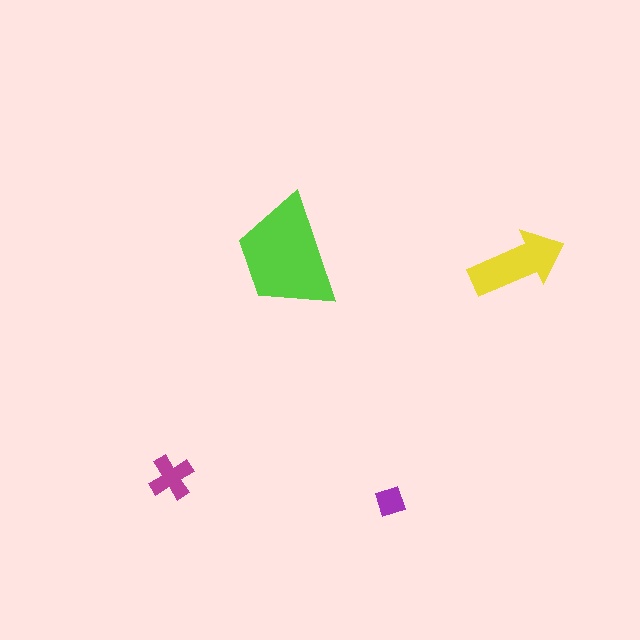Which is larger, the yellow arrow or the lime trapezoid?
The lime trapezoid.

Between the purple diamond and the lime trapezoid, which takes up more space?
The lime trapezoid.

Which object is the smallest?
The purple diamond.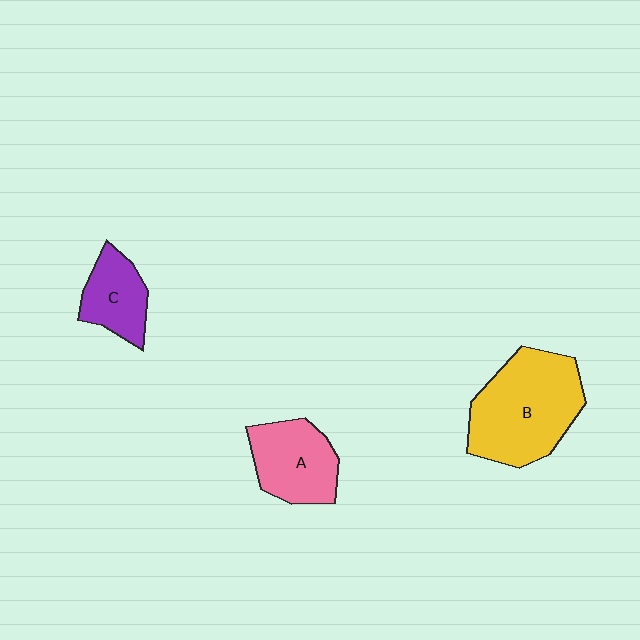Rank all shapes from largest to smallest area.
From largest to smallest: B (yellow), A (pink), C (purple).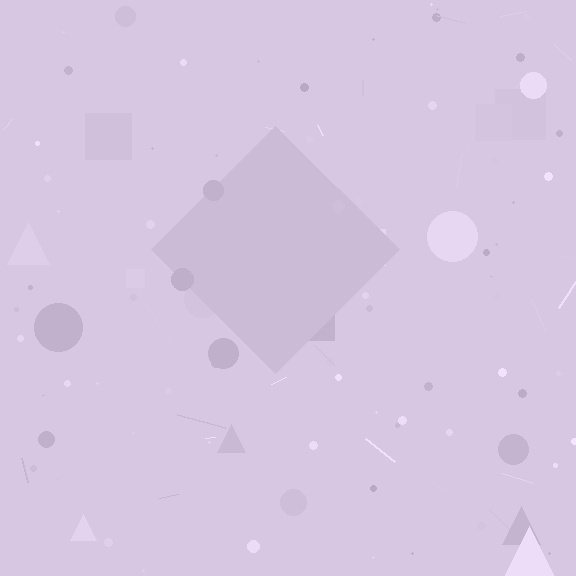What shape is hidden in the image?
A diamond is hidden in the image.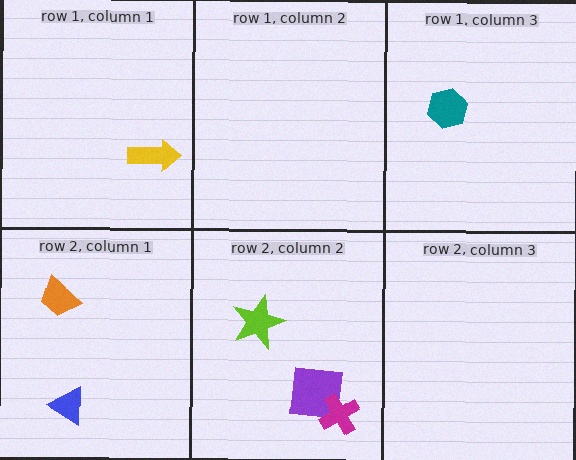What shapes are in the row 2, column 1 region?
The blue triangle, the orange trapezoid.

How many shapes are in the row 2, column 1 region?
2.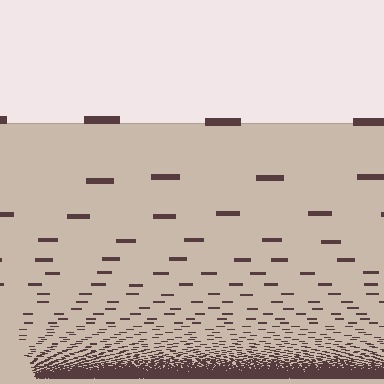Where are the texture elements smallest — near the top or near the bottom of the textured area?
Near the bottom.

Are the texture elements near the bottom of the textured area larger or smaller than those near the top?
Smaller. The gradient is inverted — elements near the bottom are smaller and denser.